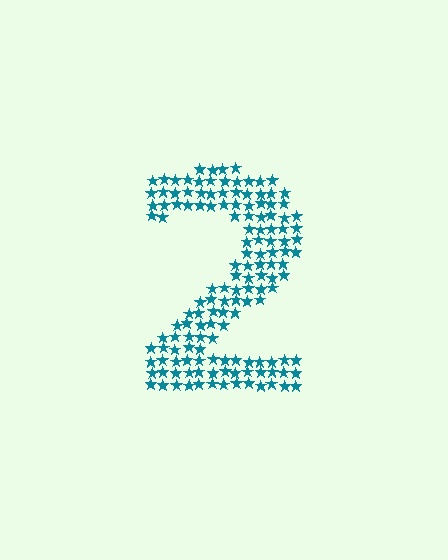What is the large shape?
The large shape is the digit 2.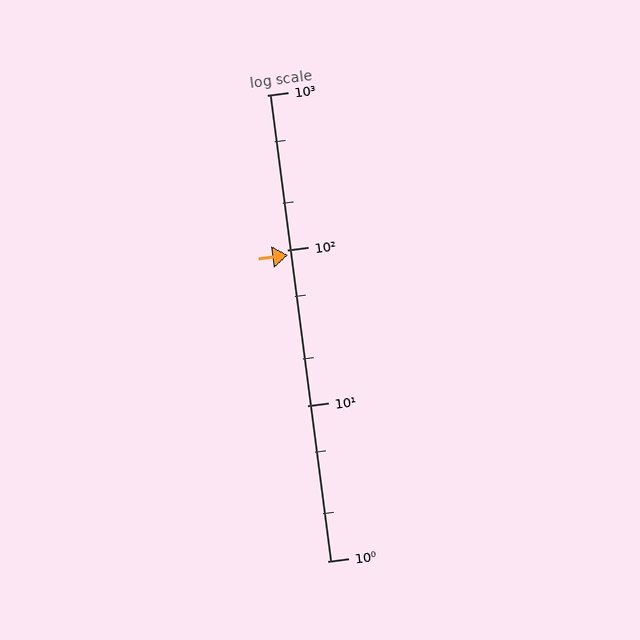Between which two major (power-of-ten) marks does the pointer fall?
The pointer is between 10 and 100.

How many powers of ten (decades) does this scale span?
The scale spans 3 decades, from 1 to 1000.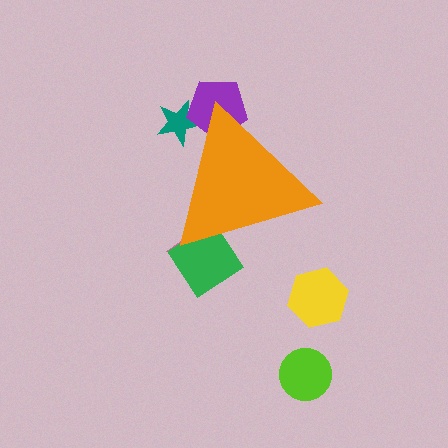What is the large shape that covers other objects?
An orange triangle.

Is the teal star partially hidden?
Yes, the teal star is partially hidden behind the orange triangle.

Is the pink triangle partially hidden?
Yes, the pink triangle is partially hidden behind the orange triangle.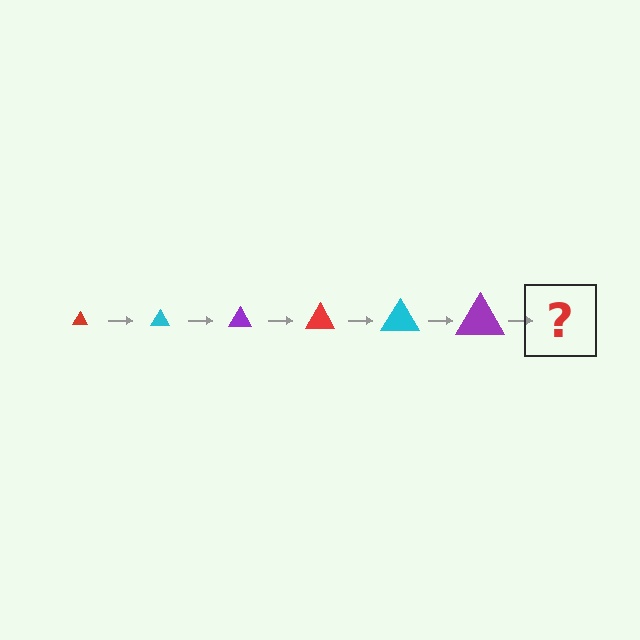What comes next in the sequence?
The next element should be a red triangle, larger than the previous one.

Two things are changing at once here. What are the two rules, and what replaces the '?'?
The two rules are that the triangle grows larger each step and the color cycles through red, cyan, and purple. The '?' should be a red triangle, larger than the previous one.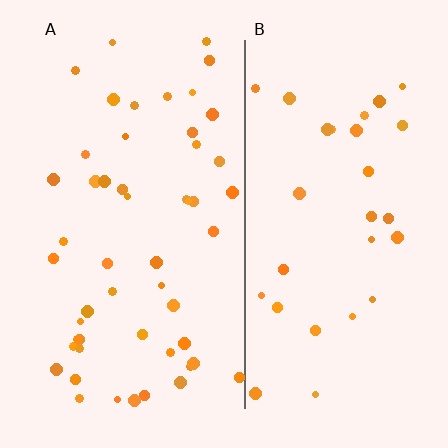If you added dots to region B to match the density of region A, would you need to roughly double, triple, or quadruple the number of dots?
Approximately double.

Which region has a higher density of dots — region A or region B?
A (the left).